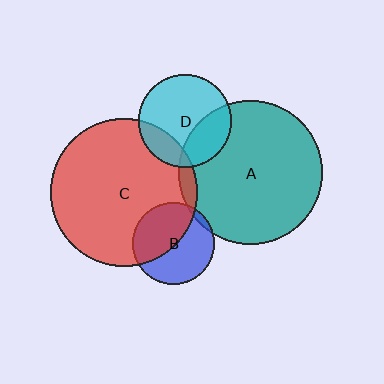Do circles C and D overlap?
Yes.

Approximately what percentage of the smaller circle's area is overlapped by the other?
Approximately 20%.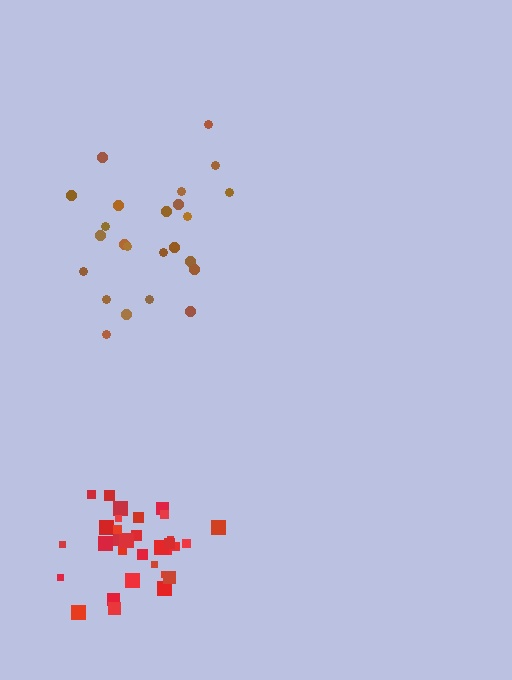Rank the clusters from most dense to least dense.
red, brown.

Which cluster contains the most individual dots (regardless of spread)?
Red (32).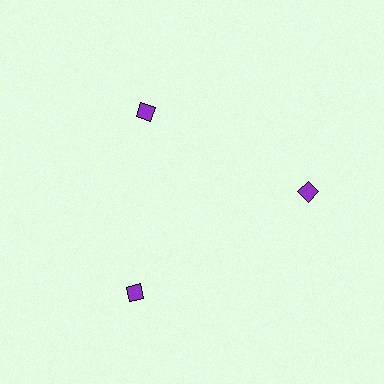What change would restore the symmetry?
The symmetry would be restored by moving it outward, back onto the ring so that all 3 diamonds sit at equal angles and equal distance from the center.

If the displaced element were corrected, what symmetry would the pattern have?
It would have 3-fold rotational symmetry — the pattern would map onto itself every 120 degrees.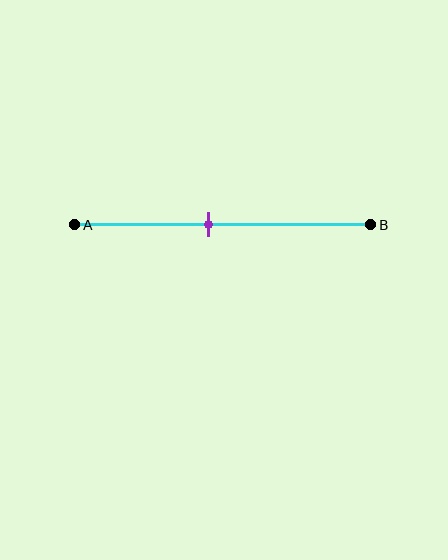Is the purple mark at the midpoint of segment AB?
No, the mark is at about 45% from A, not at the 50% midpoint.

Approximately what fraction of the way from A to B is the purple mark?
The purple mark is approximately 45% of the way from A to B.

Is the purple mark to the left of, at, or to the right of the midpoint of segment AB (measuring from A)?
The purple mark is to the left of the midpoint of segment AB.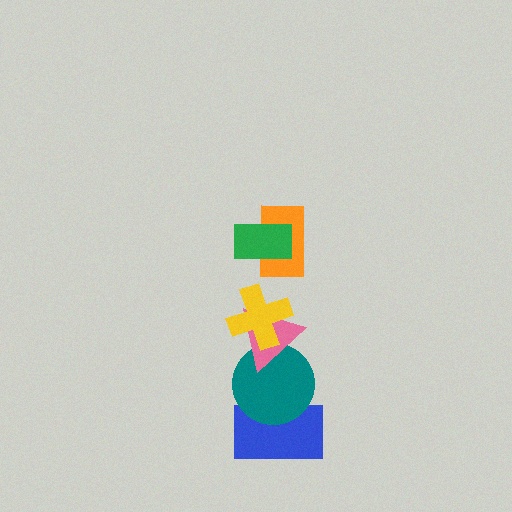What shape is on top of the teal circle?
The pink triangle is on top of the teal circle.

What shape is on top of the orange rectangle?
The green rectangle is on top of the orange rectangle.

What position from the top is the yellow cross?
The yellow cross is 3rd from the top.